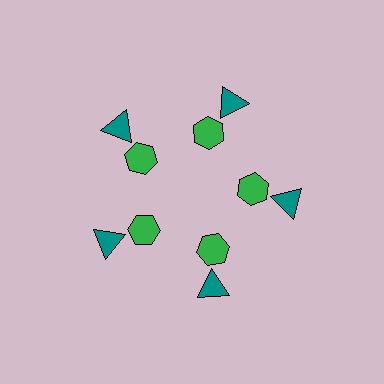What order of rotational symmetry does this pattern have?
This pattern has 5-fold rotational symmetry.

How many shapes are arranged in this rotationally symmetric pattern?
There are 10 shapes, arranged in 5 groups of 2.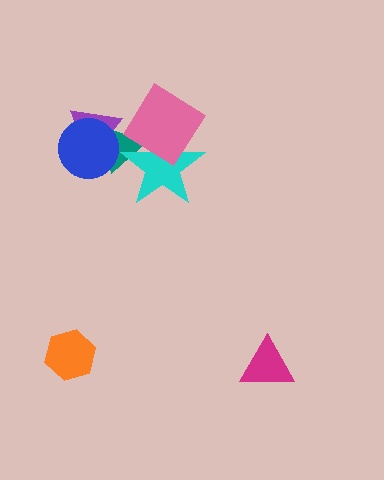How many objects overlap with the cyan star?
2 objects overlap with the cyan star.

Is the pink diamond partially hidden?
No, no other shape covers it.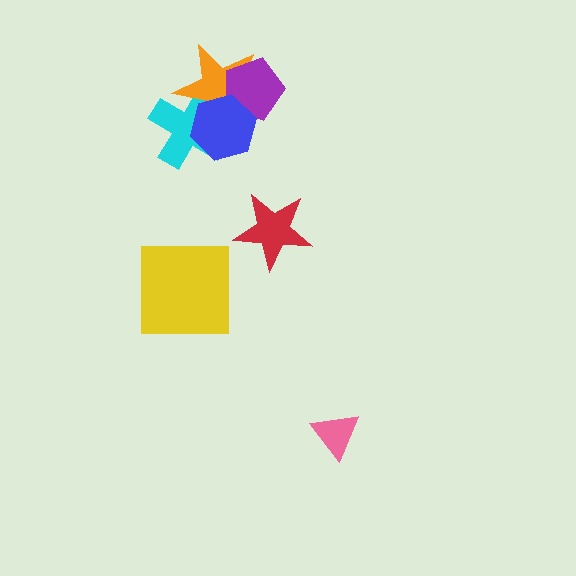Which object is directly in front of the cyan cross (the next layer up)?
The orange star is directly in front of the cyan cross.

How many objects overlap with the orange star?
3 objects overlap with the orange star.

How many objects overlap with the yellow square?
0 objects overlap with the yellow square.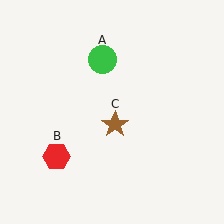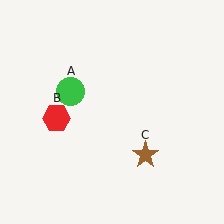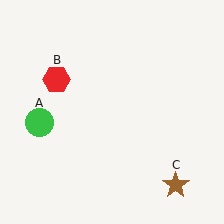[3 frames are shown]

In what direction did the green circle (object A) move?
The green circle (object A) moved down and to the left.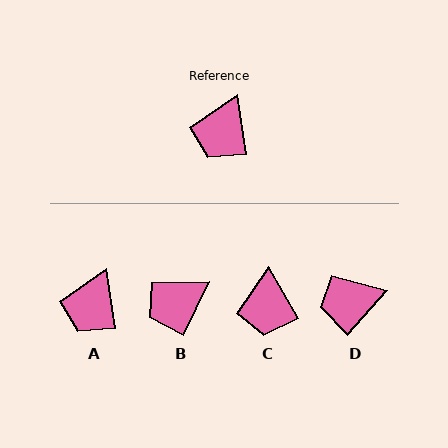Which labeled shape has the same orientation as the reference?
A.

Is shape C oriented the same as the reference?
No, it is off by about 21 degrees.